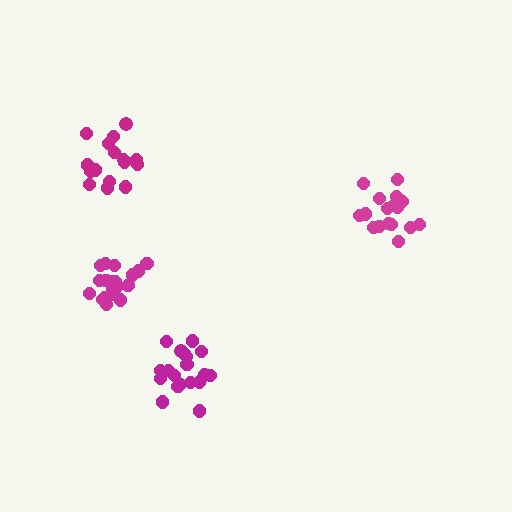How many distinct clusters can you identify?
There are 4 distinct clusters.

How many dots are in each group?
Group 1: 16 dots, Group 2: 19 dots, Group 3: 18 dots, Group 4: 21 dots (74 total).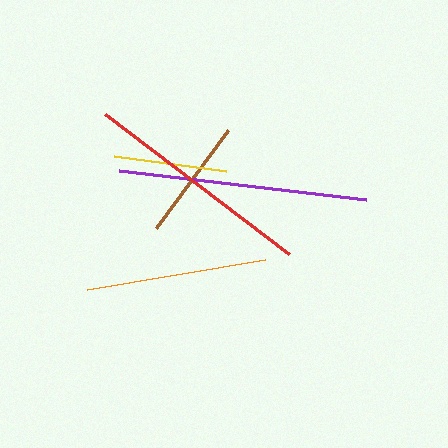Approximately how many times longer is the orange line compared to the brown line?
The orange line is approximately 1.5 times the length of the brown line.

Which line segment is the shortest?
The yellow line is the shortest at approximately 113 pixels.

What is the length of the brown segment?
The brown segment is approximately 122 pixels long.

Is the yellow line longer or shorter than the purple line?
The purple line is longer than the yellow line.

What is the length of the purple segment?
The purple segment is approximately 249 pixels long.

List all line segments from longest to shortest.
From longest to shortest: purple, red, orange, brown, yellow.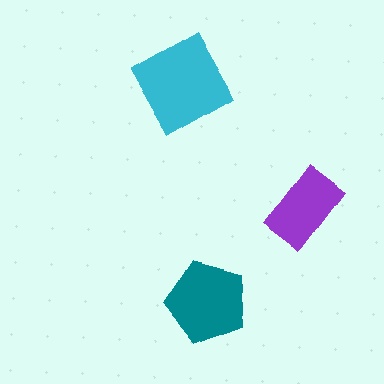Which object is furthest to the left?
The cyan square is leftmost.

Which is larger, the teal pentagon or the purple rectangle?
The teal pentagon.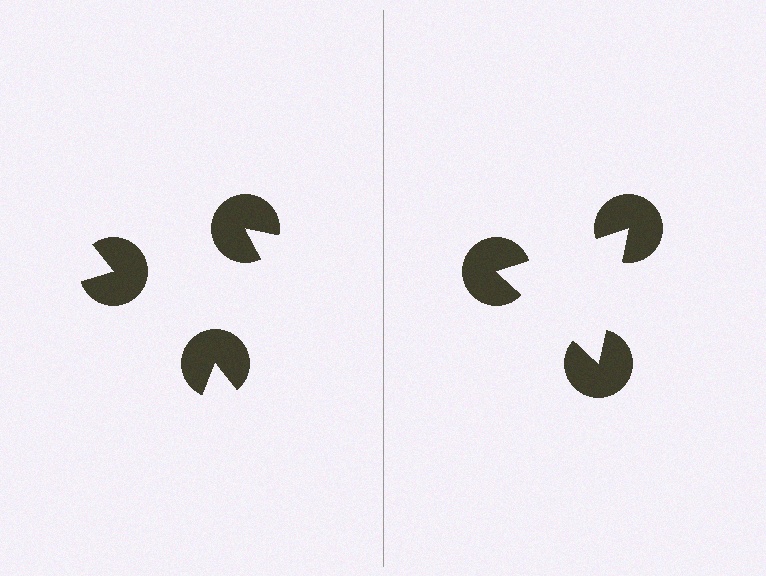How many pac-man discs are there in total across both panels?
6 — 3 on each side.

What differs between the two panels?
The pac-man discs are positioned identically on both sides; only the wedge orientations differ. On the right they align to a triangle; on the left they are misaligned.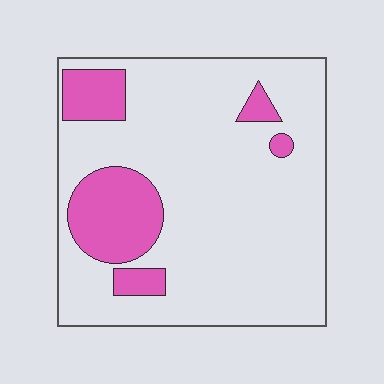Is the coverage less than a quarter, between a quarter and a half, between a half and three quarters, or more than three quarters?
Less than a quarter.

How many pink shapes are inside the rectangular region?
5.